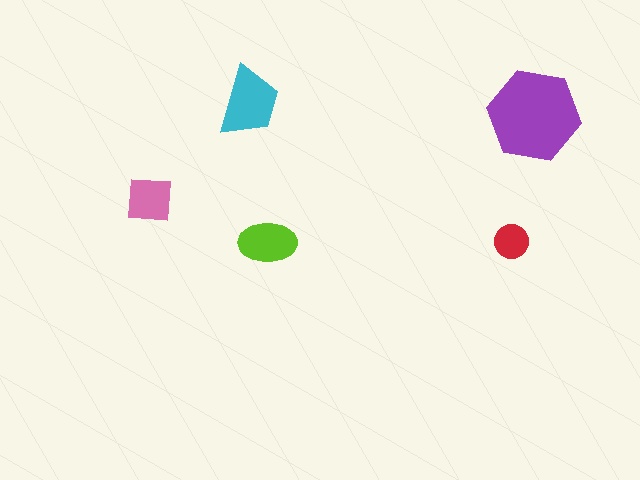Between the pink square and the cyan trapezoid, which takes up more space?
The cyan trapezoid.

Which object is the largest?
The purple hexagon.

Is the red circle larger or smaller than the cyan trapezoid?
Smaller.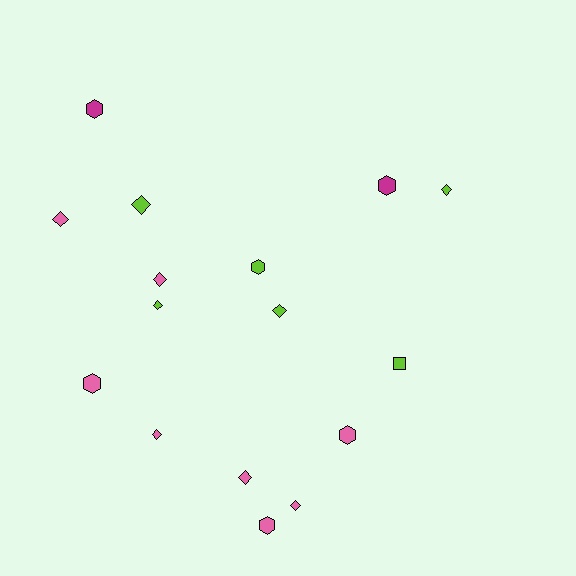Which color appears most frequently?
Pink, with 8 objects.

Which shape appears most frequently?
Diamond, with 9 objects.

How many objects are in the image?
There are 16 objects.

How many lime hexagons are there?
There is 1 lime hexagon.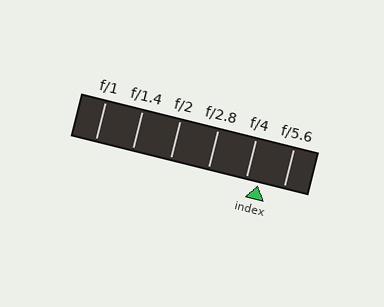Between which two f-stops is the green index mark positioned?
The index mark is between f/4 and f/5.6.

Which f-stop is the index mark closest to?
The index mark is closest to f/4.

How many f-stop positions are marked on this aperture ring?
There are 6 f-stop positions marked.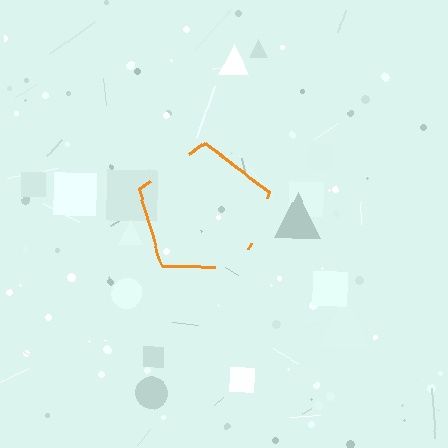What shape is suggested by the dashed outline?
The dashed outline suggests a pentagon.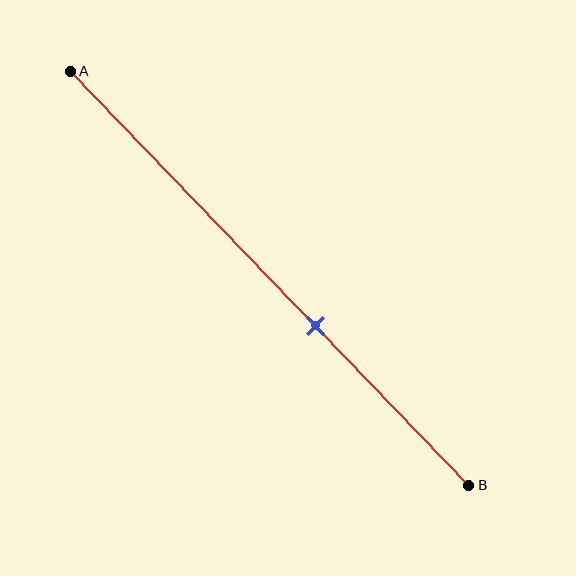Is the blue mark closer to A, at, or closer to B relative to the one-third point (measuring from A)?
The blue mark is closer to point B than the one-third point of segment AB.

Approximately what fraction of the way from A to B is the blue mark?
The blue mark is approximately 60% of the way from A to B.